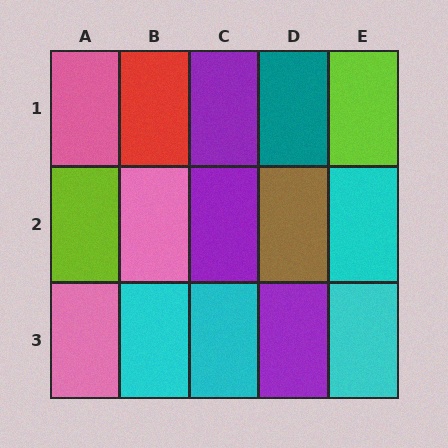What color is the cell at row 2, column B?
Pink.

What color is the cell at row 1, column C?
Purple.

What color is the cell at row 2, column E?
Cyan.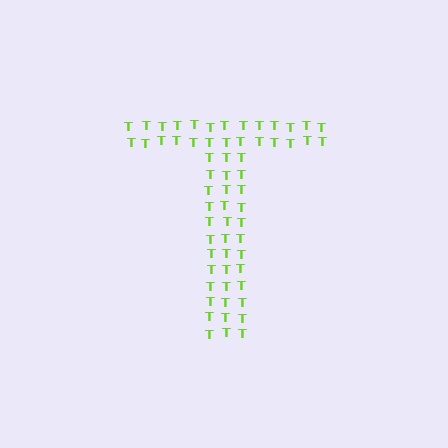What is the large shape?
The large shape is the letter T.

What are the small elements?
The small elements are letter T's.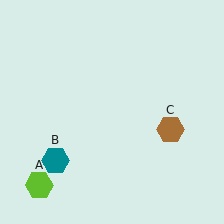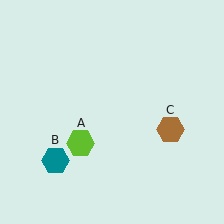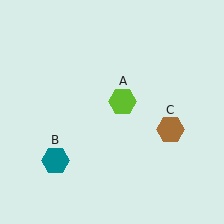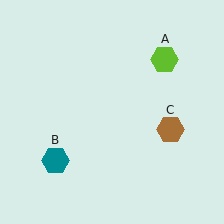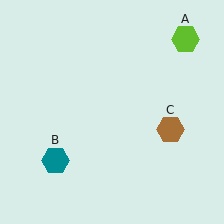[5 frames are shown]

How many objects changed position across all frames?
1 object changed position: lime hexagon (object A).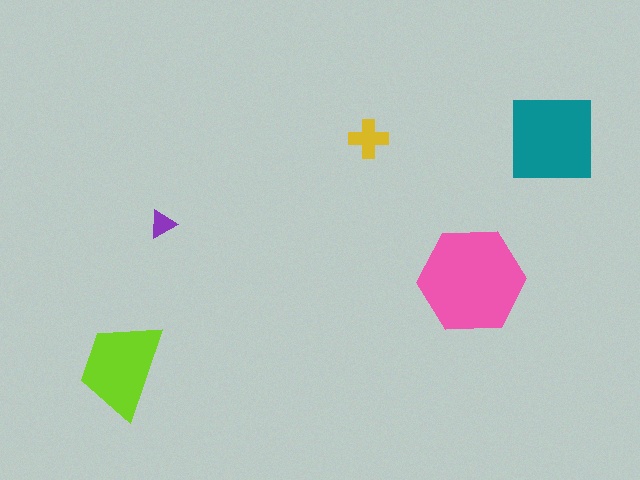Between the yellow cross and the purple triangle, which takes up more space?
The yellow cross.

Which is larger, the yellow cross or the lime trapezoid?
The lime trapezoid.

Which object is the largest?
The pink hexagon.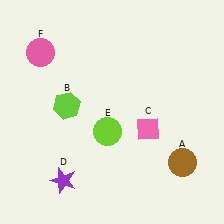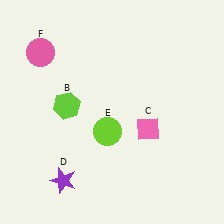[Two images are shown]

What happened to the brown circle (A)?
The brown circle (A) was removed in Image 2. It was in the bottom-right area of Image 1.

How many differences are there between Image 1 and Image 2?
There is 1 difference between the two images.